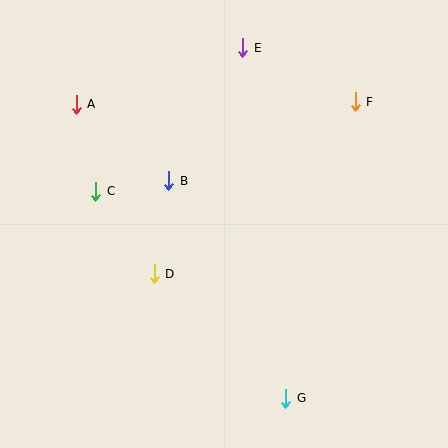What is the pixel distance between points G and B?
The distance between G and B is 247 pixels.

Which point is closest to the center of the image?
Point B at (169, 181) is closest to the center.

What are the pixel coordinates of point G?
Point G is at (286, 398).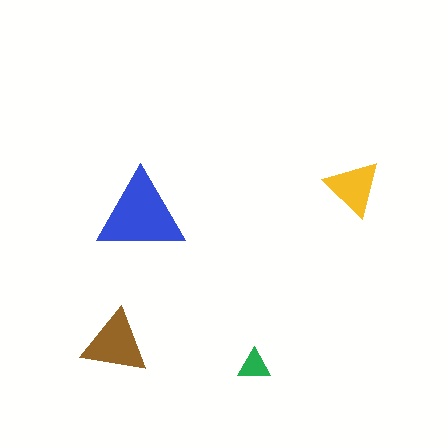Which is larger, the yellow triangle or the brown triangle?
The brown one.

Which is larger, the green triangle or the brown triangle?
The brown one.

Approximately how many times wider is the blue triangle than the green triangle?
About 2.5 times wider.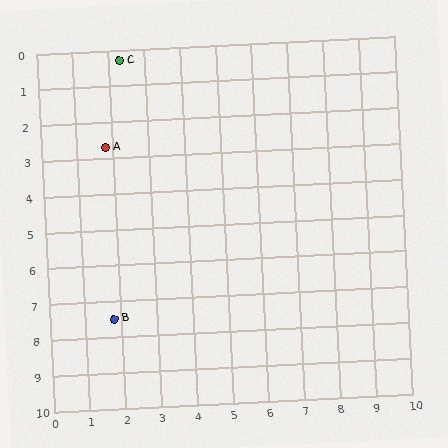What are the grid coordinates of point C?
Point C is at approximately (2.3, 0.3).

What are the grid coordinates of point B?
Point B is at approximately (1.8, 7.5).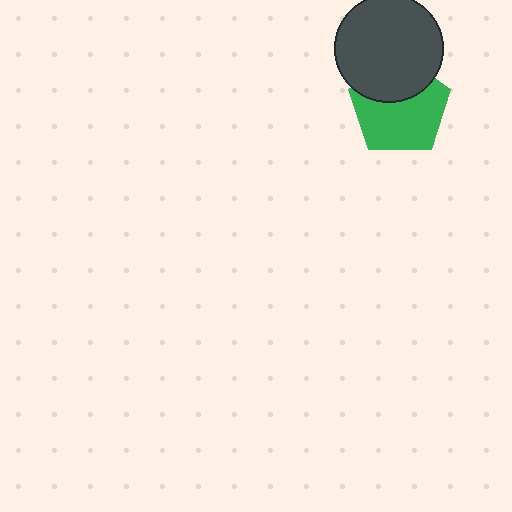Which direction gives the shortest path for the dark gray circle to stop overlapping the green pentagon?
Moving up gives the shortest separation.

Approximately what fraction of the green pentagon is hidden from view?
Roughly 35% of the green pentagon is hidden behind the dark gray circle.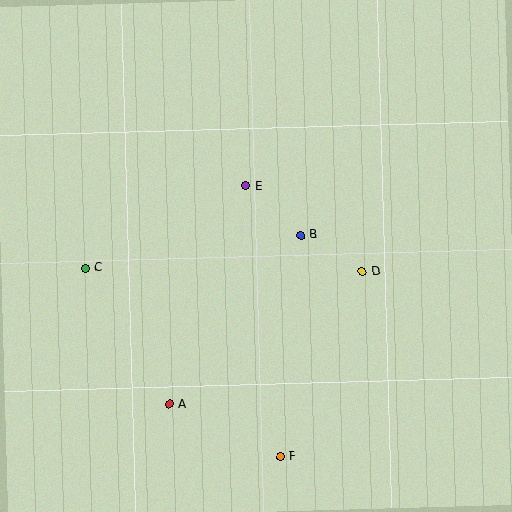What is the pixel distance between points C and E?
The distance between C and E is 180 pixels.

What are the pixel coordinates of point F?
Point F is at (280, 457).